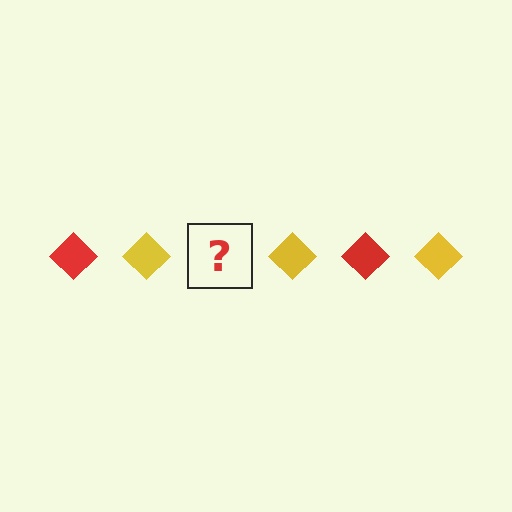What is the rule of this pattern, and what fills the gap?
The rule is that the pattern cycles through red, yellow diamonds. The gap should be filled with a red diamond.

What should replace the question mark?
The question mark should be replaced with a red diamond.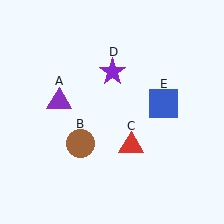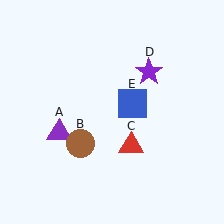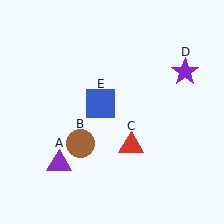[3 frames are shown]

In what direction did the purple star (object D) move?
The purple star (object D) moved right.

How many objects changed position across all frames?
3 objects changed position: purple triangle (object A), purple star (object D), blue square (object E).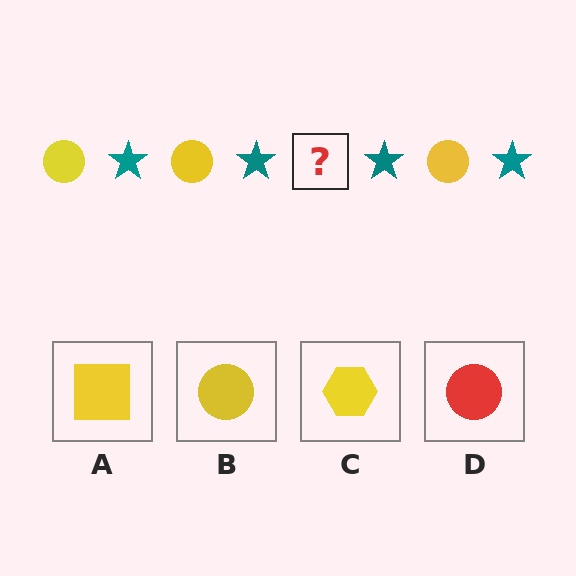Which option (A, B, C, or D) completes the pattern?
B.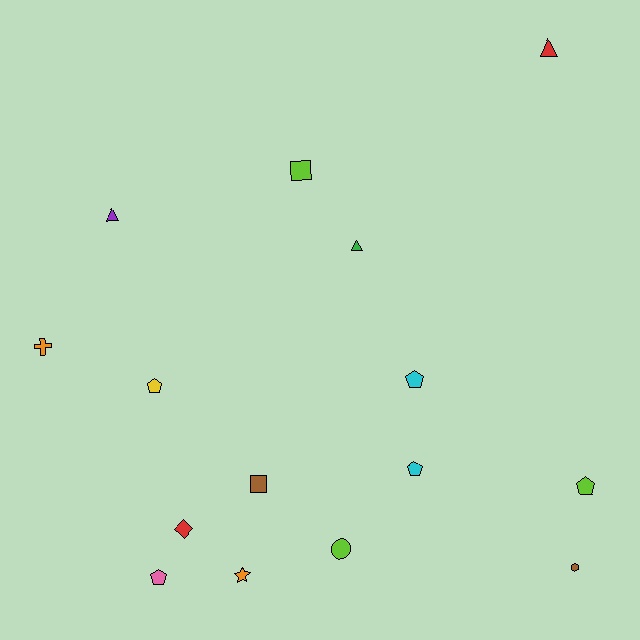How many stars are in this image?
There is 1 star.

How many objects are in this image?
There are 15 objects.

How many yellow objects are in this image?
There is 1 yellow object.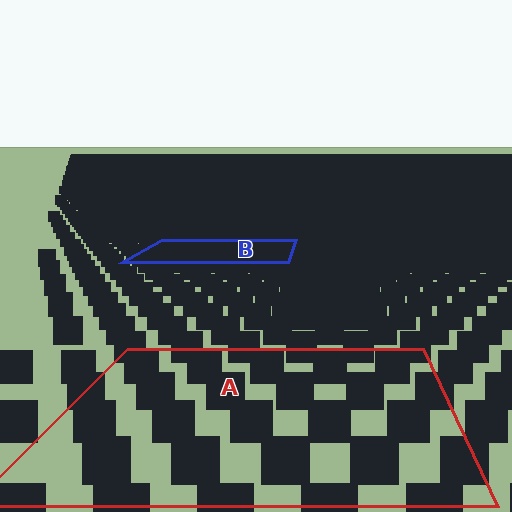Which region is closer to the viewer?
Region A is closer. The texture elements there are larger and more spread out.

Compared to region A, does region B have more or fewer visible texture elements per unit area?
Region B has more texture elements per unit area — they are packed more densely because it is farther away.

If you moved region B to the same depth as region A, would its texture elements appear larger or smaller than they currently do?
They would appear larger. At a closer depth, the same texture elements are projected at a bigger on-screen size.